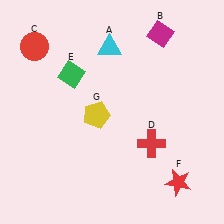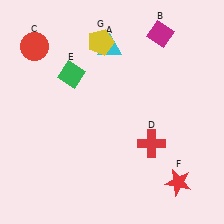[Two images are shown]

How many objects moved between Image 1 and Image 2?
1 object moved between the two images.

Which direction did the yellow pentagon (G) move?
The yellow pentagon (G) moved up.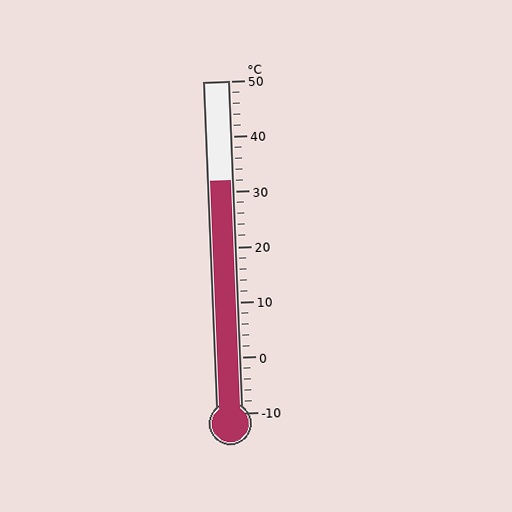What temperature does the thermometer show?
The thermometer shows approximately 32°C.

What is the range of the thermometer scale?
The thermometer scale ranges from -10°C to 50°C.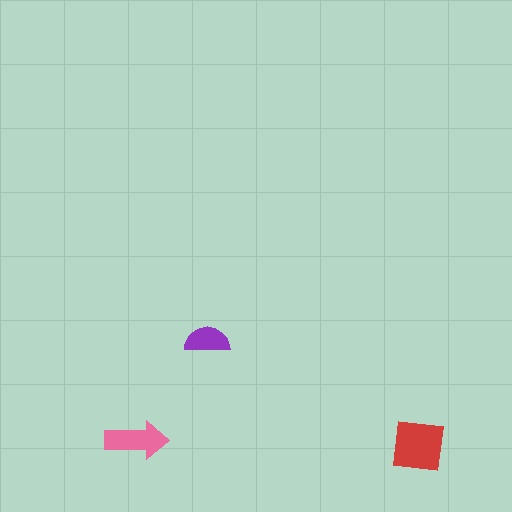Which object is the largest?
The red square.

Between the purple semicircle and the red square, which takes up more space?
The red square.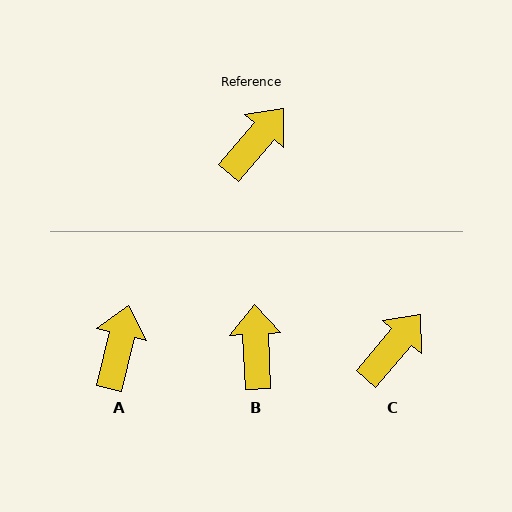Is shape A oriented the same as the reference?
No, it is off by about 27 degrees.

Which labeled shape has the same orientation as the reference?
C.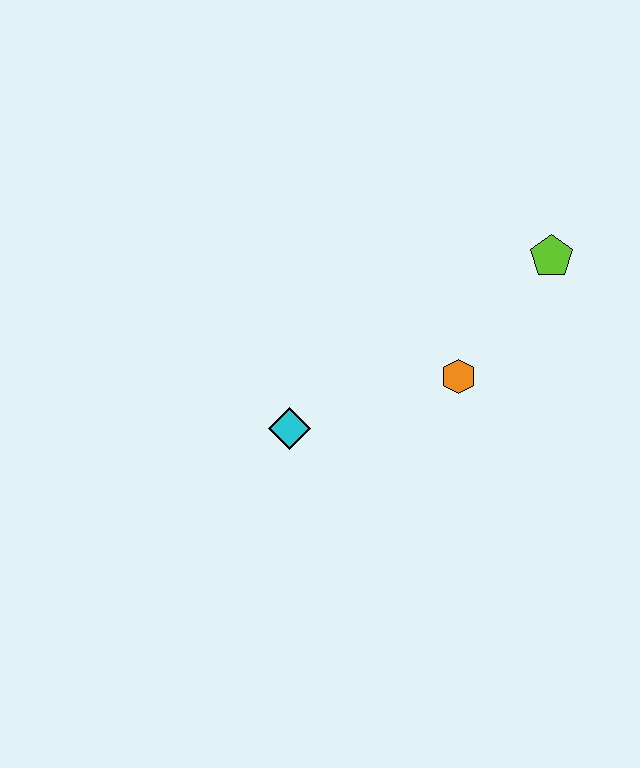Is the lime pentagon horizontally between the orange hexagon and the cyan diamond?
No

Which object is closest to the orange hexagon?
The lime pentagon is closest to the orange hexagon.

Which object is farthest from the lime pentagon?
The cyan diamond is farthest from the lime pentagon.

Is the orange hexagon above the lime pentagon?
No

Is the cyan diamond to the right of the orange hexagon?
No